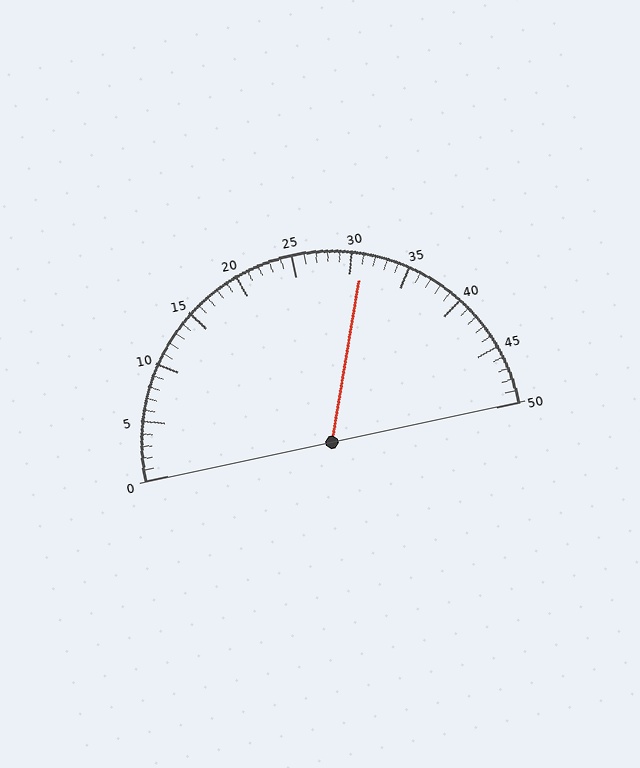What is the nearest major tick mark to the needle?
The nearest major tick mark is 30.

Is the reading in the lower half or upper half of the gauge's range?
The reading is in the upper half of the range (0 to 50).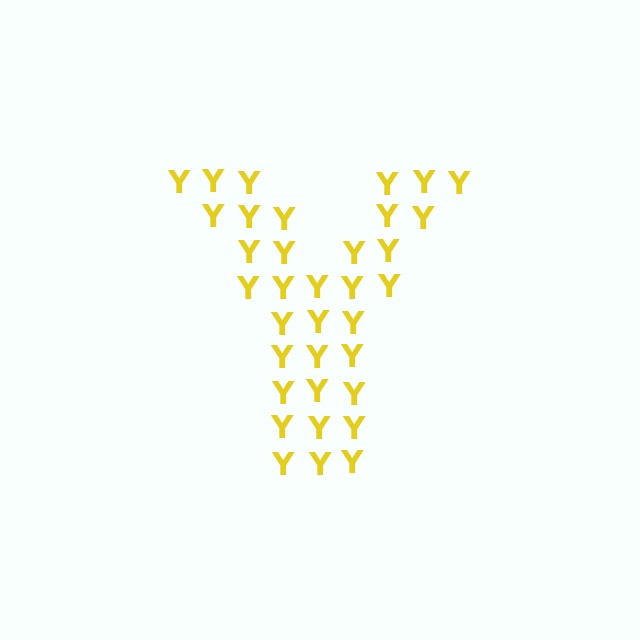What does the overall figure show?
The overall figure shows the letter Y.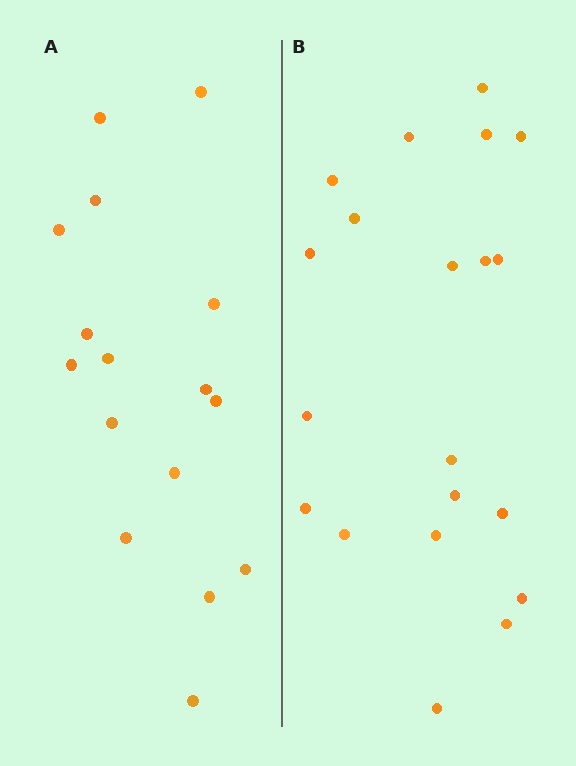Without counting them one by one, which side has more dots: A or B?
Region B (the right region) has more dots.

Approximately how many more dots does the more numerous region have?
Region B has about 4 more dots than region A.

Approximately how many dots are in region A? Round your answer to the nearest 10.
About 20 dots. (The exact count is 16, which rounds to 20.)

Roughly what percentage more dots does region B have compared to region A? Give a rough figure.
About 25% more.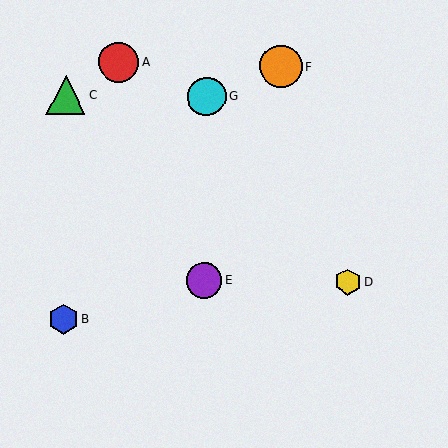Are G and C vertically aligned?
No, G is at x≈207 and C is at x≈66.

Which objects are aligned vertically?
Objects E, G are aligned vertically.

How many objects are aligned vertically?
2 objects (E, G) are aligned vertically.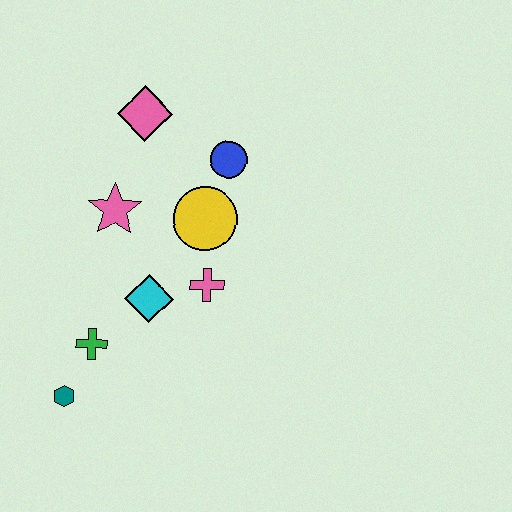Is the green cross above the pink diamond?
No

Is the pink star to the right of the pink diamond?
No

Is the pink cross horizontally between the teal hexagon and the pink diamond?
No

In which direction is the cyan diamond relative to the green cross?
The cyan diamond is to the right of the green cross.